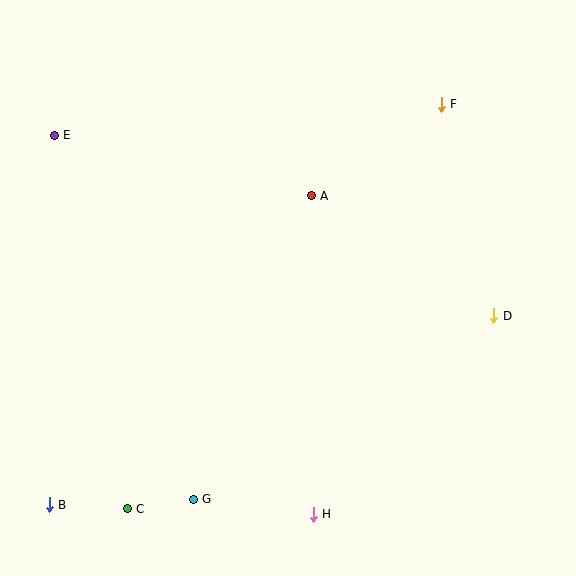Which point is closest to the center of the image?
Point A at (311, 196) is closest to the center.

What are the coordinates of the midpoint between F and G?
The midpoint between F and G is at (317, 302).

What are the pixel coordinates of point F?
Point F is at (441, 104).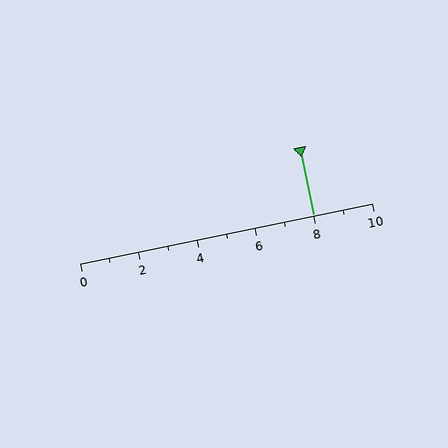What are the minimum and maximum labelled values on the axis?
The axis runs from 0 to 10.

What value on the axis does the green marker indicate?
The marker indicates approximately 8.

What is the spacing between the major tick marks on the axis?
The major ticks are spaced 2 apart.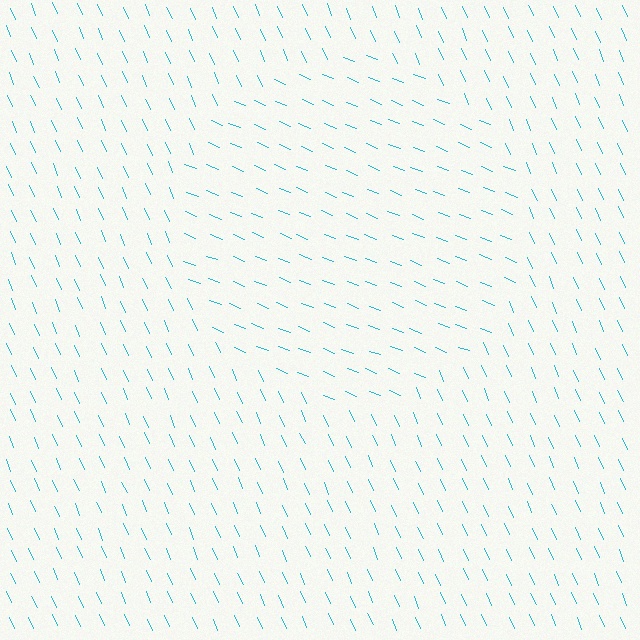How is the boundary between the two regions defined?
The boundary is defined purely by a change in line orientation (approximately 45 degrees difference). All lines are the same color and thickness.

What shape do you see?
I see a circle.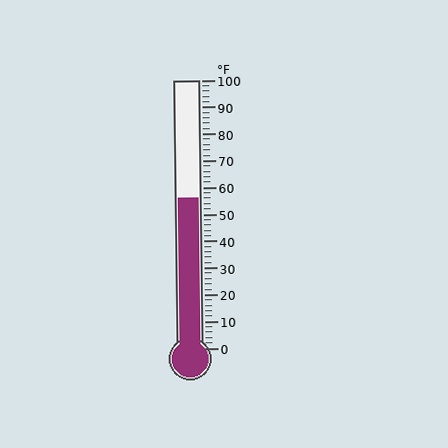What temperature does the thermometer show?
The thermometer shows approximately 56°F.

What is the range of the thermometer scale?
The thermometer scale ranges from 0°F to 100°F.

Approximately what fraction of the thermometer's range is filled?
The thermometer is filled to approximately 55% of its range.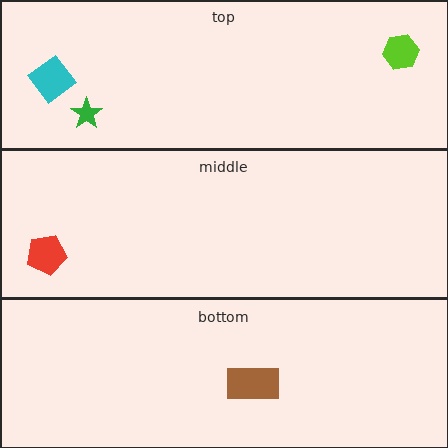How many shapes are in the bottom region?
1.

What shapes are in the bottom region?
The brown rectangle.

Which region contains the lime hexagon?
The top region.